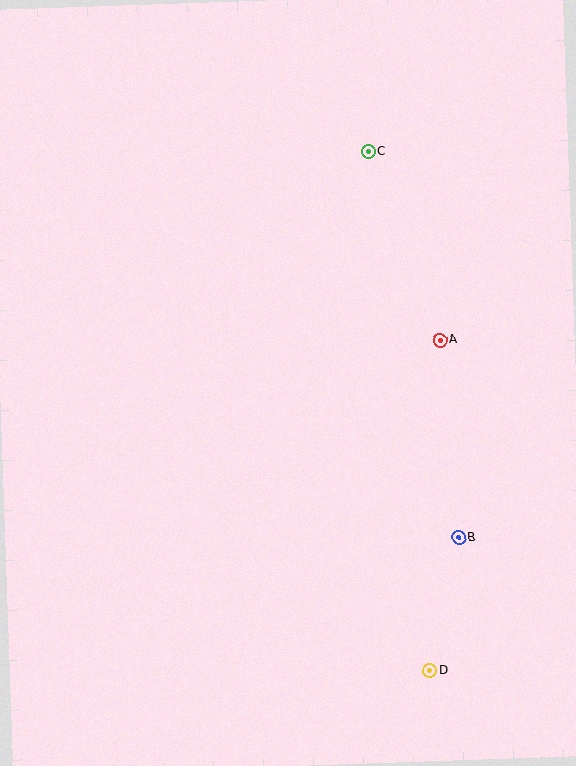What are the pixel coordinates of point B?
Point B is at (459, 538).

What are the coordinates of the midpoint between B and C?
The midpoint between B and C is at (414, 344).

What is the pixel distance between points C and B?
The distance between C and B is 397 pixels.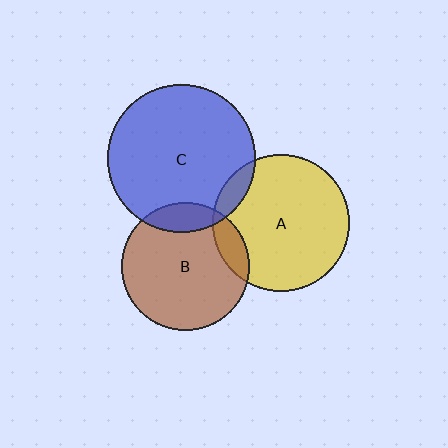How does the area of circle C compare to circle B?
Approximately 1.3 times.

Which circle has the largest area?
Circle C (blue).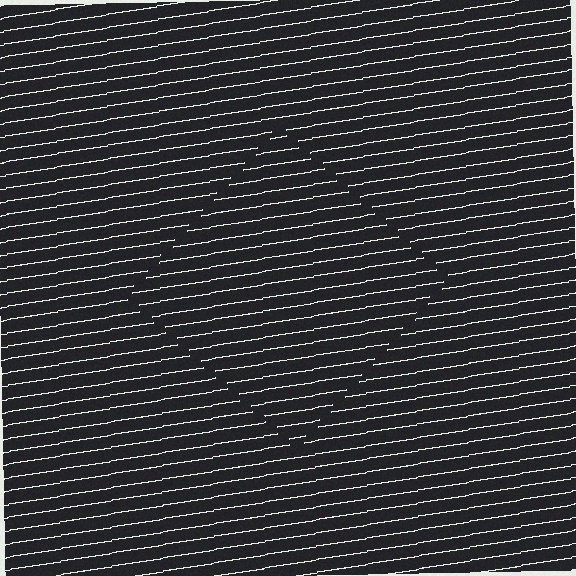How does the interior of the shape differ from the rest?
The interior of the shape contains the same grating, shifted by half a period — the contour is defined by the phase discontinuity where line-ends from the inner and outer gratings abut.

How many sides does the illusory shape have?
4 sides — the line-ends trace a square.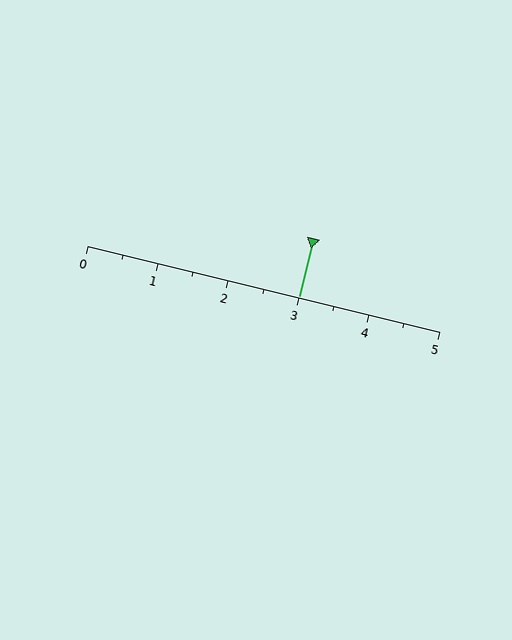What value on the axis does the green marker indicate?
The marker indicates approximately 3.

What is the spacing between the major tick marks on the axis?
The major ticks are spaced 1 apart.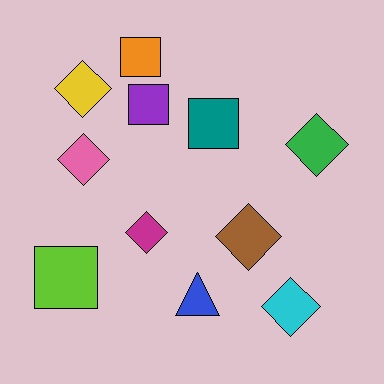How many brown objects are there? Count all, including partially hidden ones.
There is 1 brown object.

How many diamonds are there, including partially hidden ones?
There are 6 diamonds.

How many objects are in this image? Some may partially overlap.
There are 11 objects.